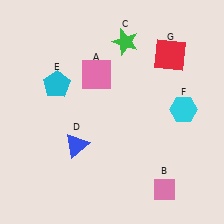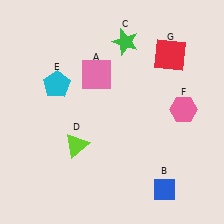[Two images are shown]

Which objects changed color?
B changed from pink to blue. D changed from blue to lime. F changed from cyan to pink.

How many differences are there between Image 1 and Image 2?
There are 3 differences between the two images.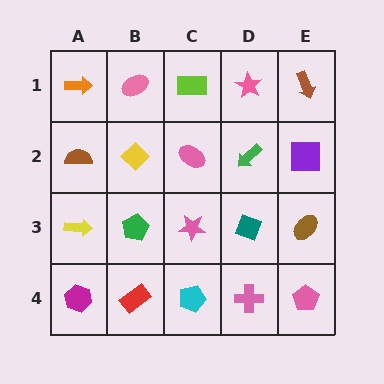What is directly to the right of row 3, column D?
A brown ellipse.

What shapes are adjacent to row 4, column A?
A yellow arrow (row 3, column A), a red rectangle (row 4, column B).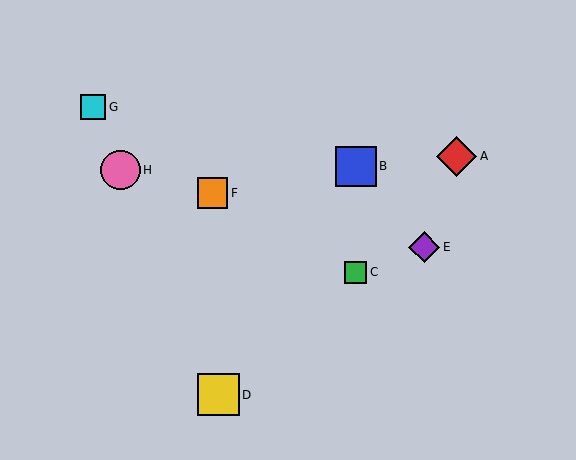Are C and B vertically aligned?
Yes, both are at x≈356.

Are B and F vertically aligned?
No, B is at x≈356 and F is at x≈212.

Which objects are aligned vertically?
Objects B, C are aligned vertically.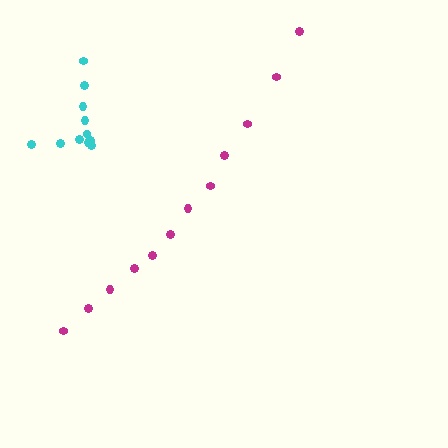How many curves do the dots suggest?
There are 2 distinct paths.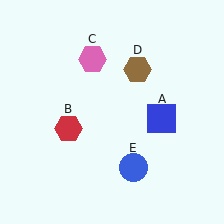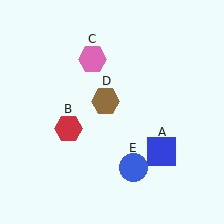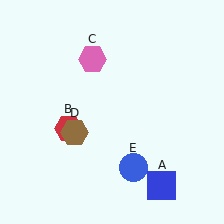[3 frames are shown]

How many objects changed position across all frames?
2 objects changed position: blue square (object A), brown hexagon (object D).